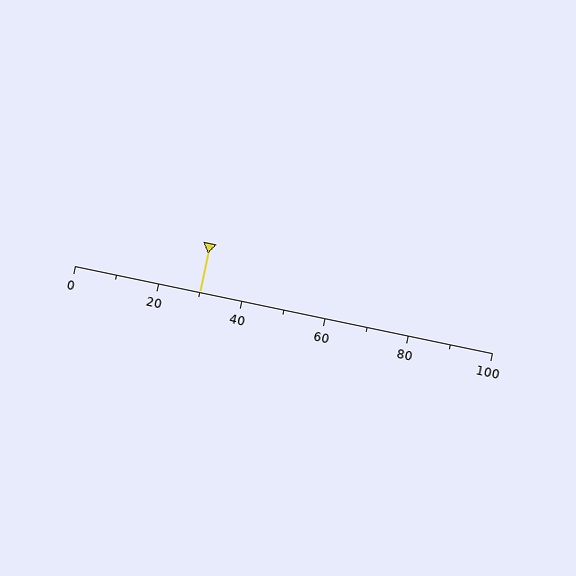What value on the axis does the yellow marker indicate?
The marker indicates approximately 30.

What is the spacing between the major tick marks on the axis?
The major ticks are spaced 20 apart.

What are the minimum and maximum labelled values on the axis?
The axis runs from 0 to 100.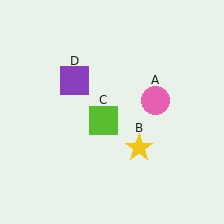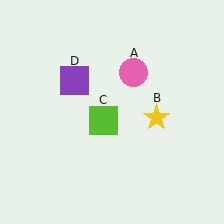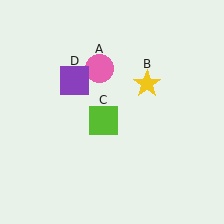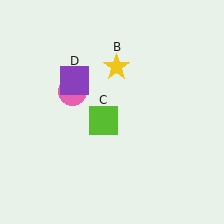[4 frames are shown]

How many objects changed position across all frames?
2 objects changed position: pink circle (object A), yellow star (object B).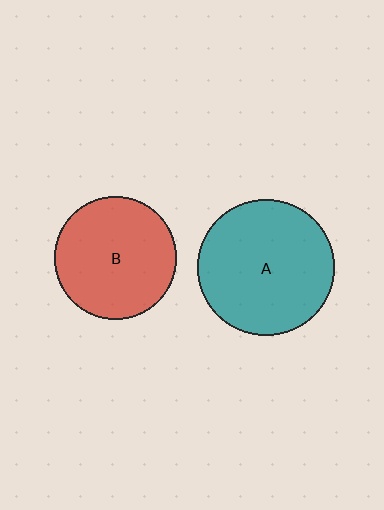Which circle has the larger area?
Circle A (teal).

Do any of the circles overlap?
No, none of the circles overlap.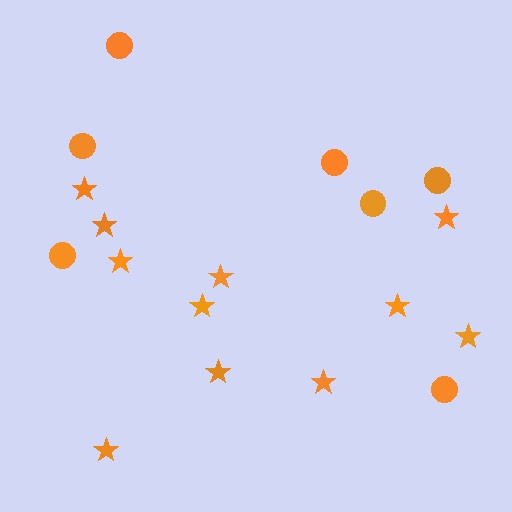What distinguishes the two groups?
There are 2 groups: one group of circles (7) and one group of stars (11).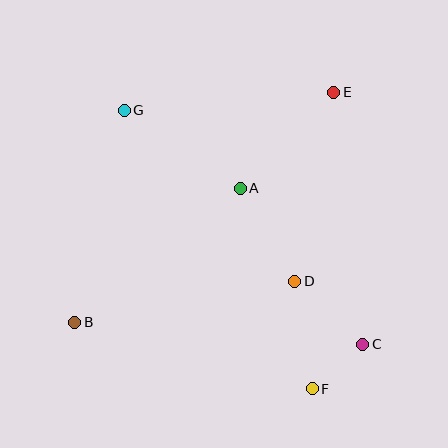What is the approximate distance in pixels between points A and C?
The distance between A and C is approximately 199 pixels.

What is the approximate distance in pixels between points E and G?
The distance between E and G is approximately 210 pixels.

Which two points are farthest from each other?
Points B and E are farthest from each other.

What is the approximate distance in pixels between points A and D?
The distance between A and D is approximately 108 pixels.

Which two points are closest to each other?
Points C and F are closest to each other.